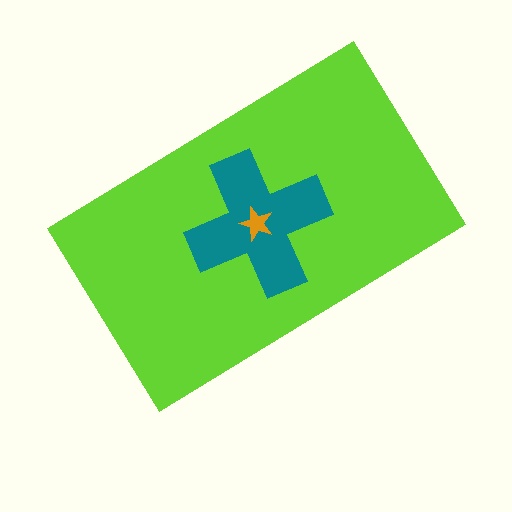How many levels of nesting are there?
3.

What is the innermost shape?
The orange star.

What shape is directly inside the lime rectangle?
The teal cross.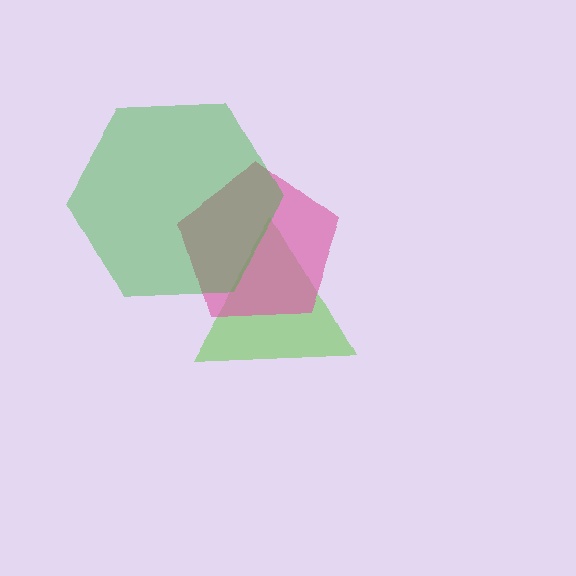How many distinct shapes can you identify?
There are 3 distinct shapes: a lime triangle, a pink pentagon, a green hexagon.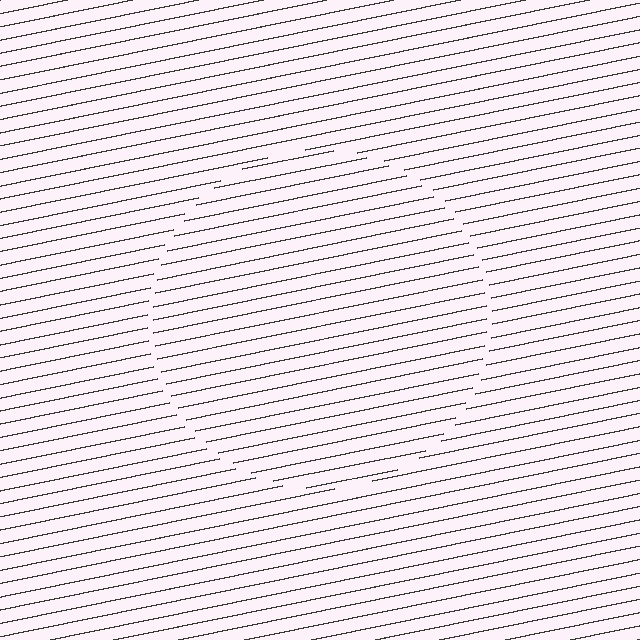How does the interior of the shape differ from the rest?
The interior of the shape contains the same grating, shifted by half a period — the contour is defined by the phase discontinuity where line-ends from the inner and outer gratings abut.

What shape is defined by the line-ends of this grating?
An illusory circle. The interior of the shape contains the same grating, shifted by half a period — the contour is defined by the phase discontinuity where line-ends from the inner and outer gratings abut.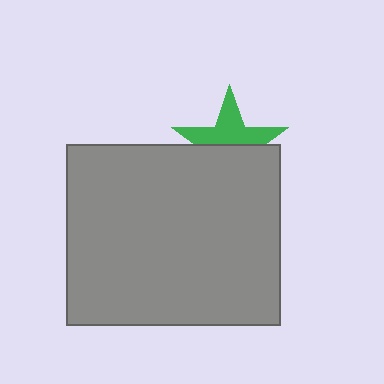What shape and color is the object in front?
The object in front is a gray rectangle.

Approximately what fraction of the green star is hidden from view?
Roughly 50% of the green star is hidden behind the gray rectangle.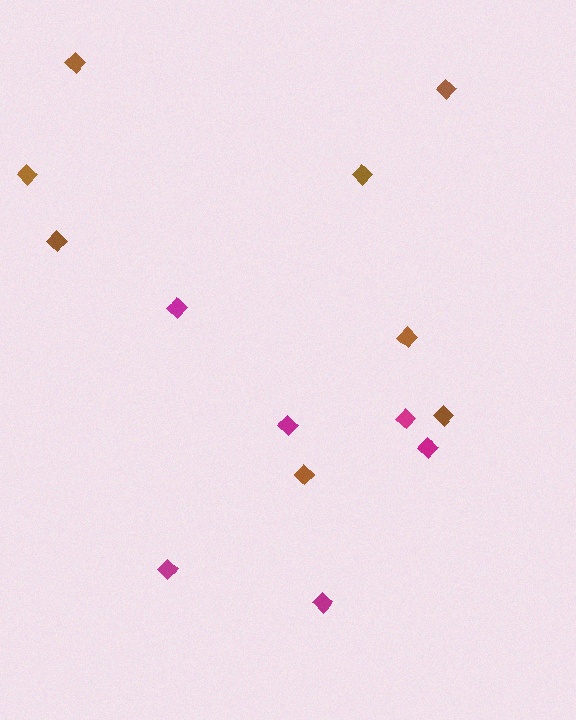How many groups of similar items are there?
There are 2 groups: one group of brown diamonds (8) and one group of magenta diamonds (6).